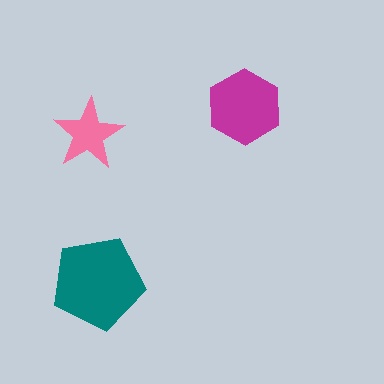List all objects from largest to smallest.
The teal pentagon, the magenta hexagon, the pink star.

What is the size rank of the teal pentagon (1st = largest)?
1st.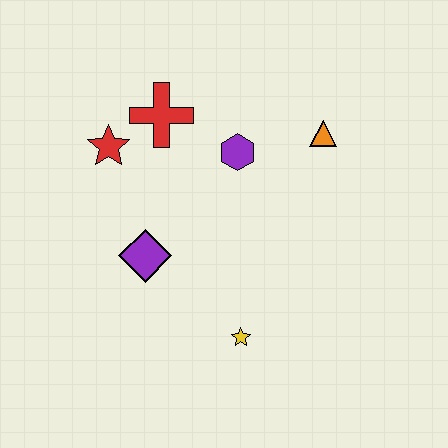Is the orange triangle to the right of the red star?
Yes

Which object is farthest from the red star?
The yellow star is farthest from the red star.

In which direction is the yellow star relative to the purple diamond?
The yellow star is to the right of the purple diamond.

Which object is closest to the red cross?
The red star is closest to the red cross.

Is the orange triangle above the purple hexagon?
Yes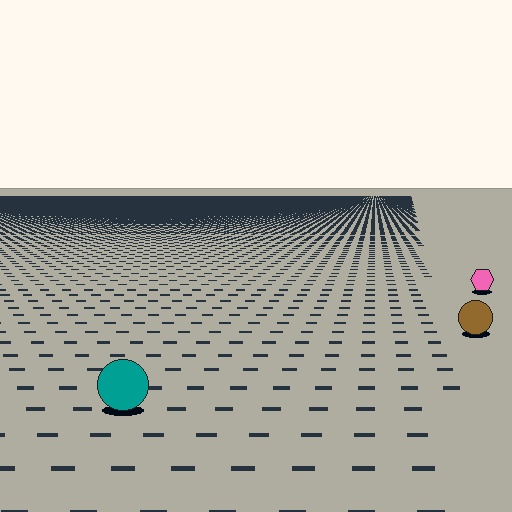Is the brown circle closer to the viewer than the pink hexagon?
Yes. The brown circle is closer — you can tell from the texture gradient: the ground texture is coarser near it.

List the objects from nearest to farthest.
From nearest to farthest: the teal circle, the brown circle, the pink hexagon.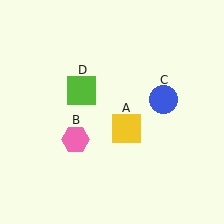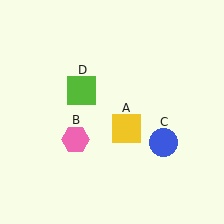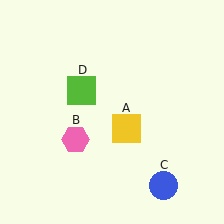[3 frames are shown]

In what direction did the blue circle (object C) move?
The blue circle (object C) moved down.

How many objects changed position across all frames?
1 object changed position: blue circle (object C).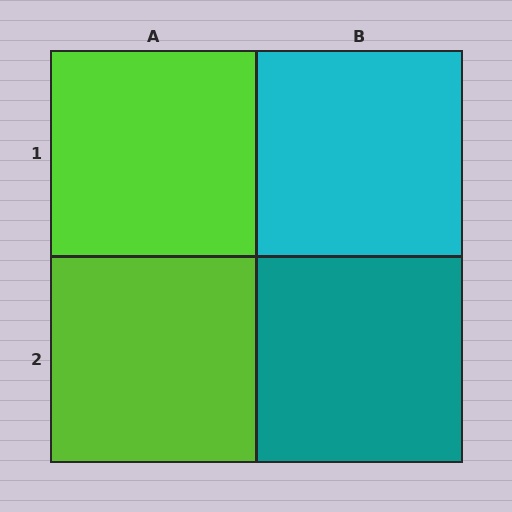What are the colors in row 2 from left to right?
Lime, teal.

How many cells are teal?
1 cell is teal.